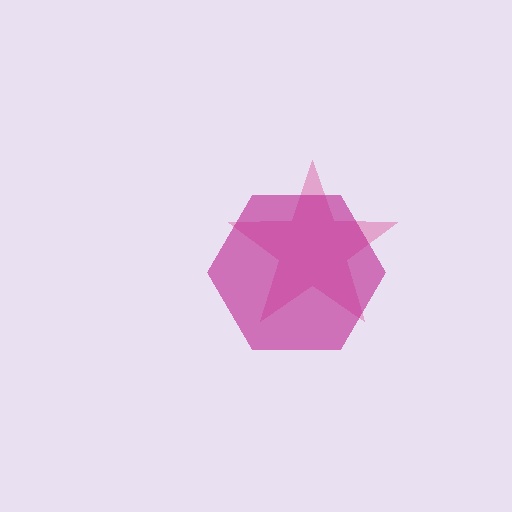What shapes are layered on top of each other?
The layered shapes are: a pink star, a magenta hexagon.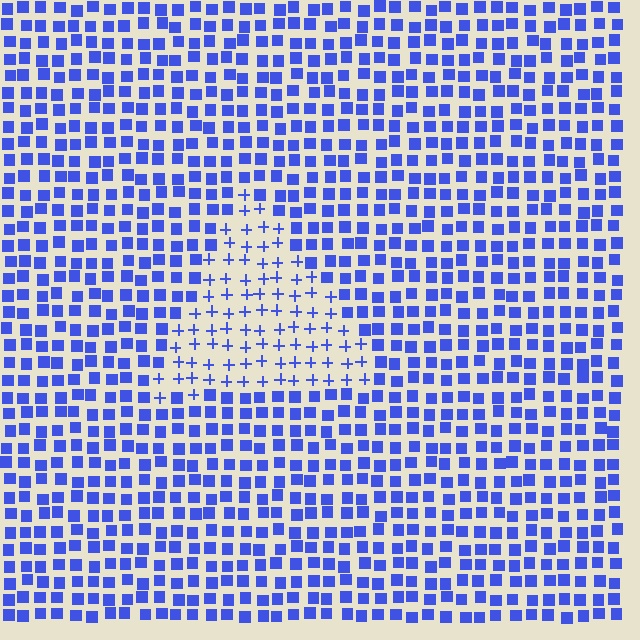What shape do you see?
I see a triangle.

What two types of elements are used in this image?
The image uses plus signs inside the triangle region and squares outside it.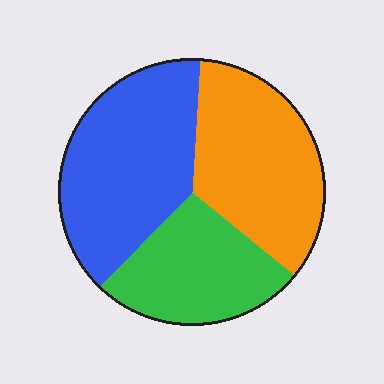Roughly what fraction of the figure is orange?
Orange takes up between a quarter and a half of the figure.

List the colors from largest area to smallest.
From largest to smallest: blue, orange, green.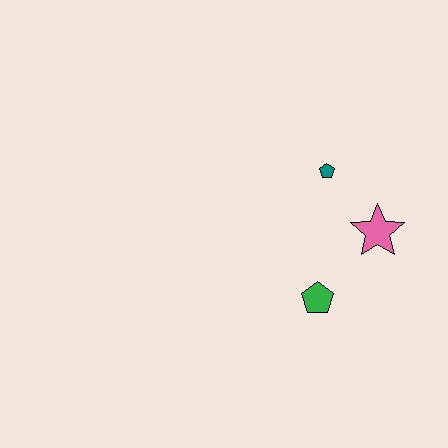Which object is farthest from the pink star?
The green pentagon is farthest from the pink star.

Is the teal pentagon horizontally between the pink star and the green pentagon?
Yes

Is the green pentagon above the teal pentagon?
No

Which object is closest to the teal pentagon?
The pink star is closest to the teal pentagon.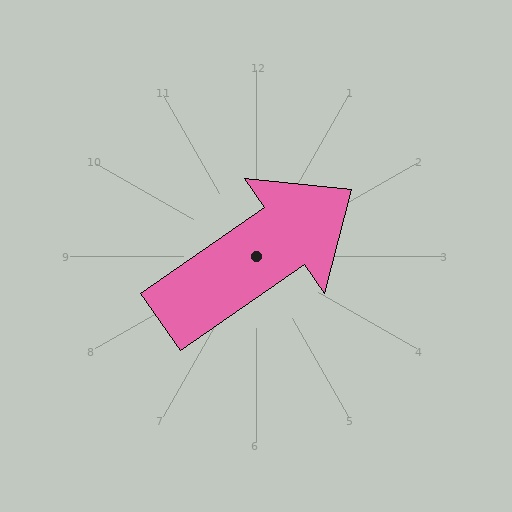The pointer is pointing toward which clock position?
Roughly 2 o'clock.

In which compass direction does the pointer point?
Northeast.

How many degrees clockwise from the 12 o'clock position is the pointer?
Approximately 55 degrees.